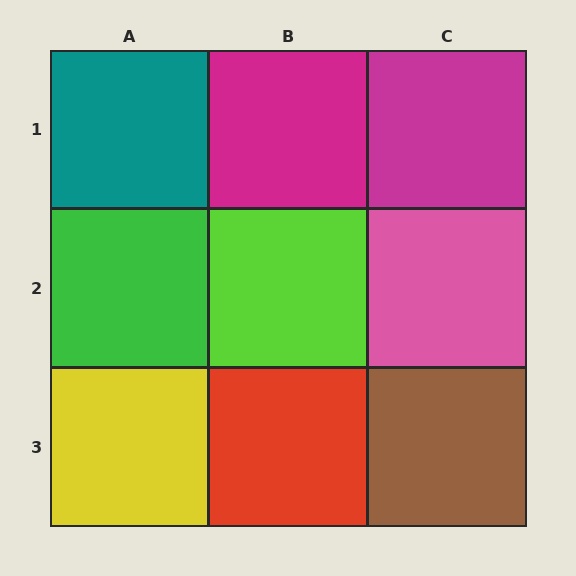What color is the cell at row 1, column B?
Magenta.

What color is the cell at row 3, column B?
Red.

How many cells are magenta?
2 cells are magenta.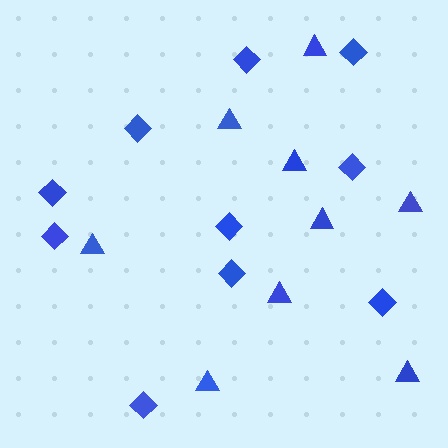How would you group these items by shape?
There are 2 groups: one group of triangles (9) and one group of diamonds (10).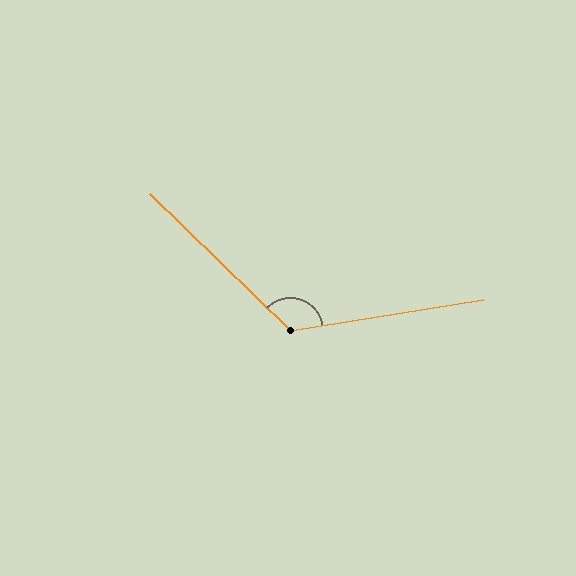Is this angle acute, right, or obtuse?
It is obtuse.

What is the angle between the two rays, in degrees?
Approximately 127 degrees.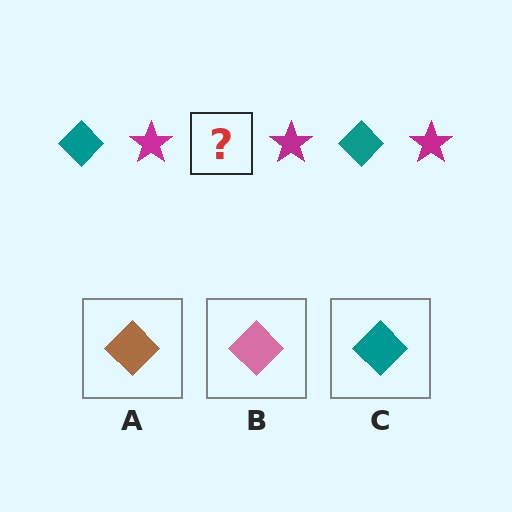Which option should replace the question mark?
Option C.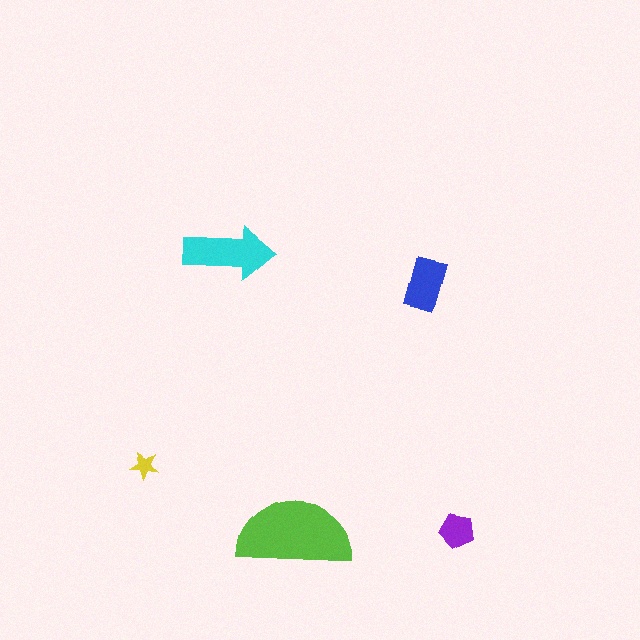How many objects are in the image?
There are 5 objects in the image.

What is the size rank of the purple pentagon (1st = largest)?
4th.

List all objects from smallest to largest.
The yellow star, the purple pentagon, the blue rectangle, the cyan arrow, the lime semicircle.